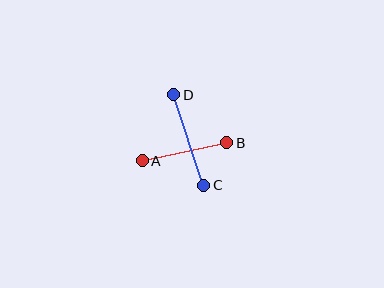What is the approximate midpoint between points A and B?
The midpoint is at approximately (184, 152) pixels.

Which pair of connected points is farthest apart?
Points C and D are farthest apart.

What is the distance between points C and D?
The distance is approximately 95 pixels.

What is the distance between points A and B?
The distance is approximately 87 pixels.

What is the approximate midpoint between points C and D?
The midpoint is at approximately (189, 140) pixels.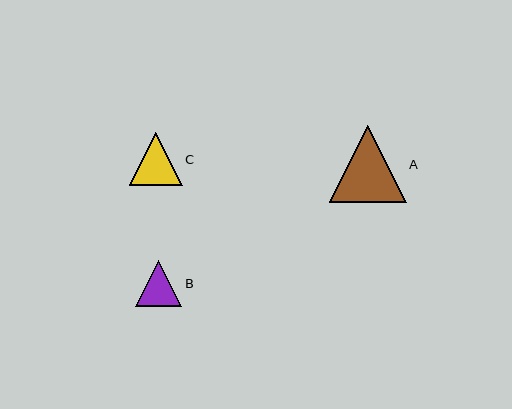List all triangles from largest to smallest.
From largest to smallest: A, C, B.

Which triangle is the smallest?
Triangle B is the smallest with a size of approximately 46 pixels.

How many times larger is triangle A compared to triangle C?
Triangle A is approximately 1.5 times the size of triangle C.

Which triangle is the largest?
Triangle A is the largest with a size of approximately 77 pixels.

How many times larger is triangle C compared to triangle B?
Triangle C is approximately 1.1 times the size of triangle B.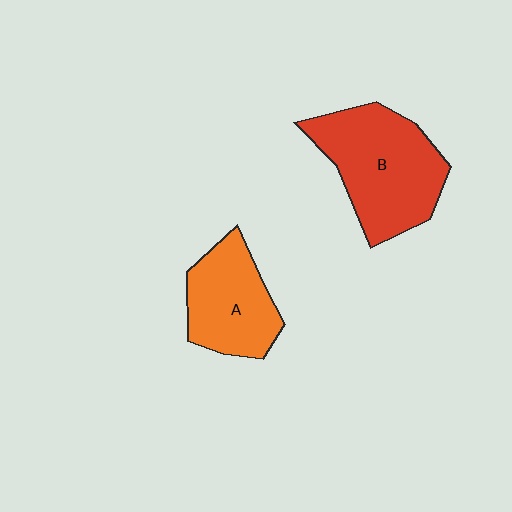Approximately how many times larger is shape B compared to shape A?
Approximately 1.4 times.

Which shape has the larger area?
Shape B (red).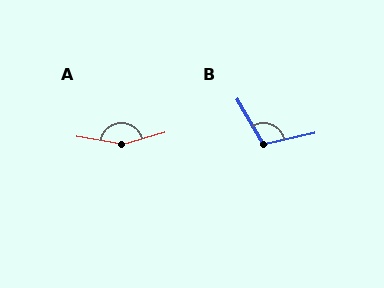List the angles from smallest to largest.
B (108°), A (155°).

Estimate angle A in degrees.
Approximately 155 degrees.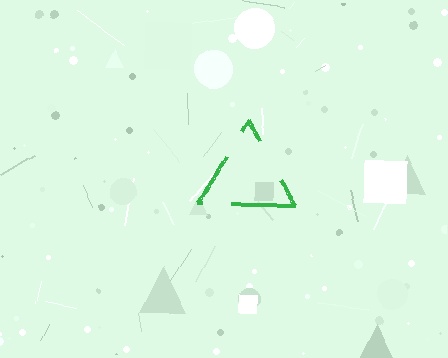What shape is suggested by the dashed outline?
The dashed outline suggests a triangle.